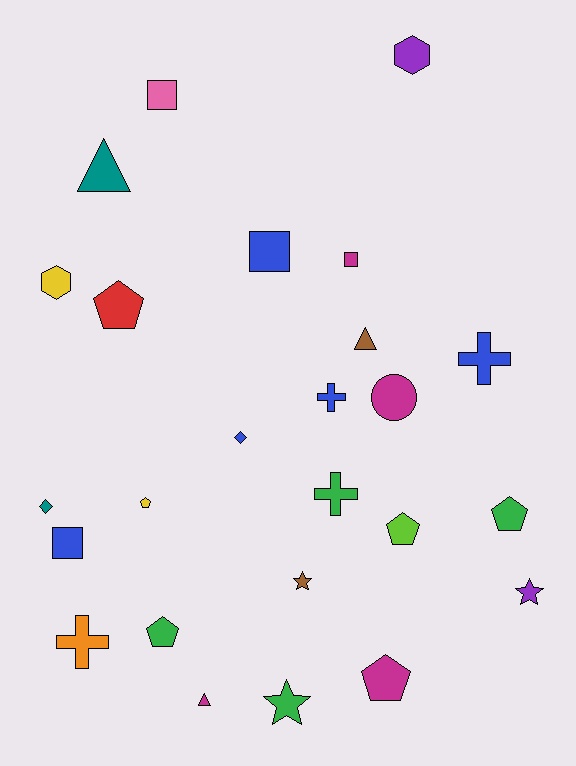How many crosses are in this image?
There are 4 crosses.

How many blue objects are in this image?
There are 5 blue objects.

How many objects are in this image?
There are 25 objects.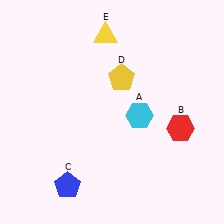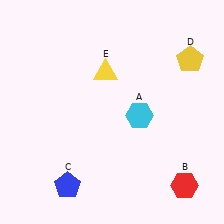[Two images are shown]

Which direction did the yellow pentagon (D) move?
The yellow pentagon (D) moved right.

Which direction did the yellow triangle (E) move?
The yellow triangle (E) moved down.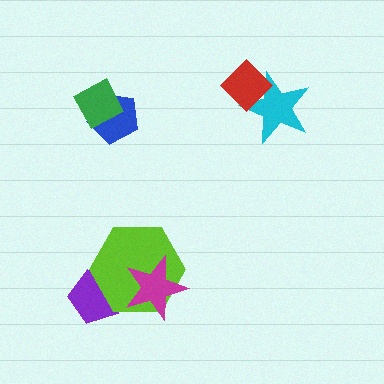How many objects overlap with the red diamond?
1 object overlaps with the red diamond.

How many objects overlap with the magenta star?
1 object overlaps with the magenta star.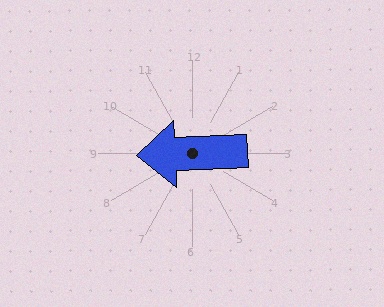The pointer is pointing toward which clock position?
Roughly 9 o'clock.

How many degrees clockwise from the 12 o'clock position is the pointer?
Approximately 268 degrees.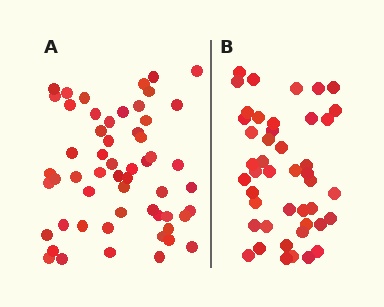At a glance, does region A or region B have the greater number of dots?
Region A (the left region) has more dots.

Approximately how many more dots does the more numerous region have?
Region A has roughly 12 or so more dots than region B.